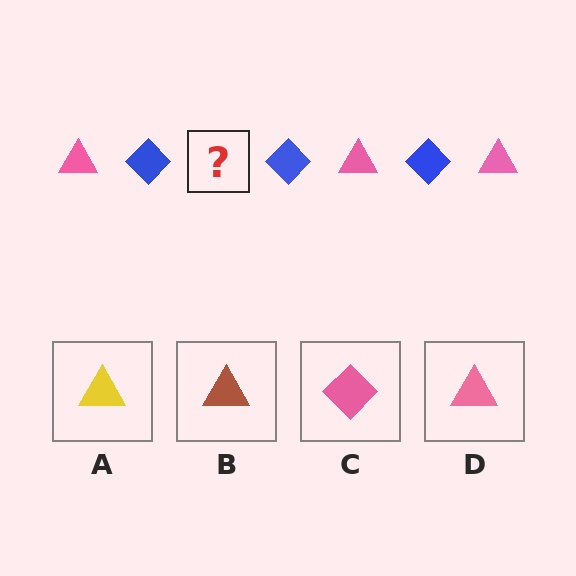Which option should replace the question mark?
Option D.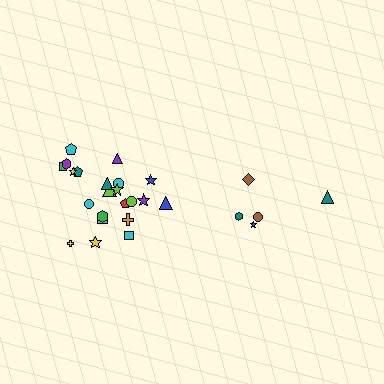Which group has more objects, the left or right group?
The left group.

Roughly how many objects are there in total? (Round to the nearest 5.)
Roughly 25 objects in total.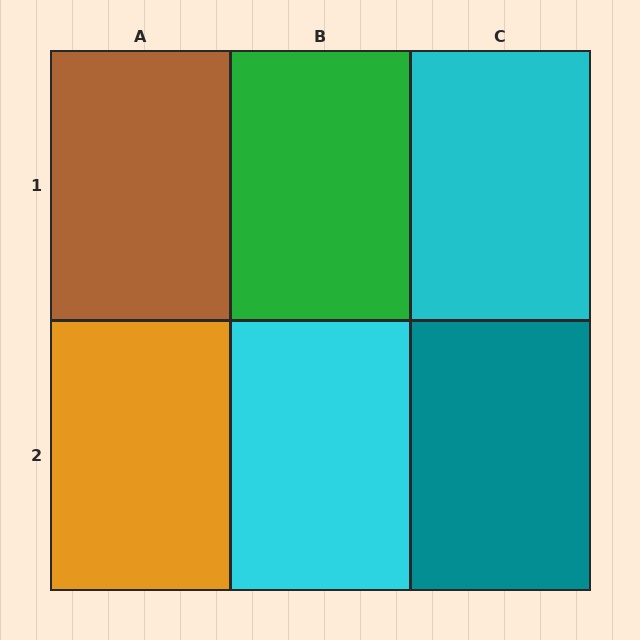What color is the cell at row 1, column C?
Cyan.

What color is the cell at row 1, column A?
Brown.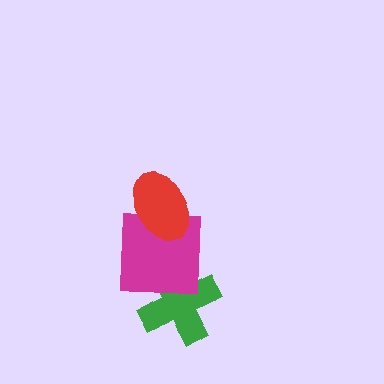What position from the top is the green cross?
The green cross is 3rd from the top.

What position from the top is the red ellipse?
The red ellipse is 1st from the top.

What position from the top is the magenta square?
The magenta square is 2nd from the top.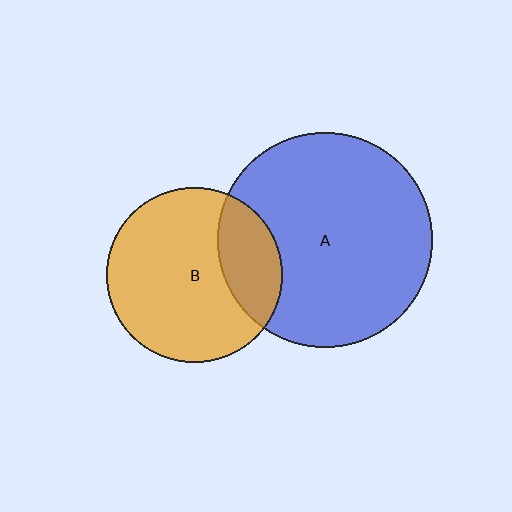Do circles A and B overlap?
Yes.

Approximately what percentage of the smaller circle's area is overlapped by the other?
Approximately 25%.